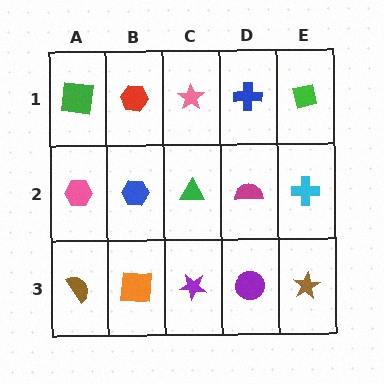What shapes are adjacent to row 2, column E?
A green square (row 1, column E), a brown star (row 3, column E), a magenta semicircle (row 2, column D).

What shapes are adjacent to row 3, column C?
A green triangle (row 2, column C), an orange square (row 3, column B), a purple circle (row 3, column D).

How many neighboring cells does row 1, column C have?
3.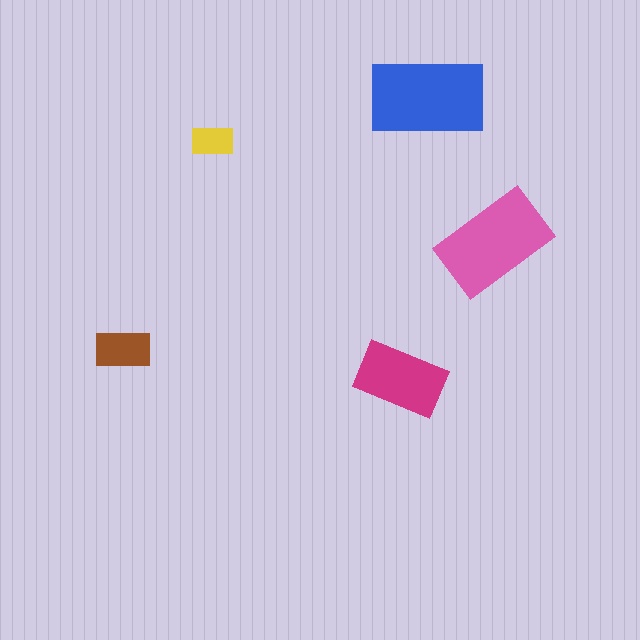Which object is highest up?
The blue rectangle is topmost.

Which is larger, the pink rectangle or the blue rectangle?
The blue one.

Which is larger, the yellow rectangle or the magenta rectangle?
The magenta one.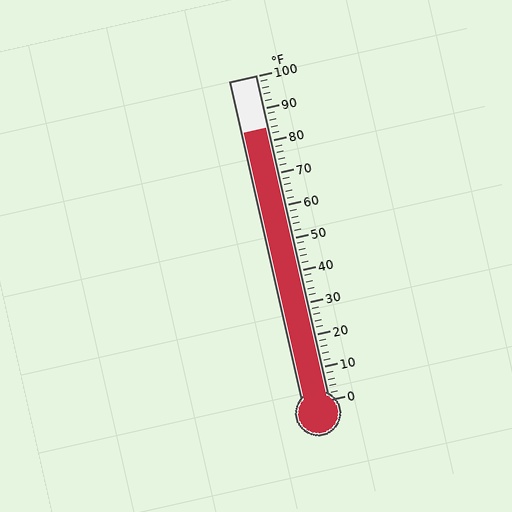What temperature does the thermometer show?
The thermometer shows approximately 84°F.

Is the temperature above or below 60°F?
The temperature is above 60°F.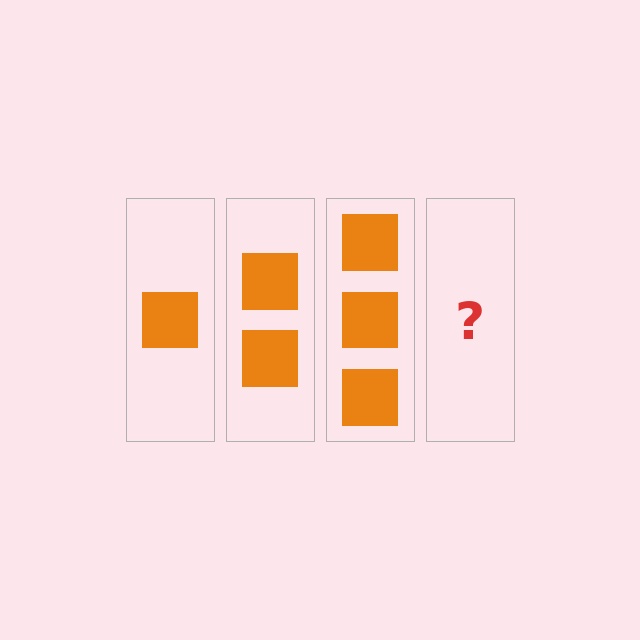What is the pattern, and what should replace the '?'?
The pattern is that each step adds one more square. The '?' should be 4 squares.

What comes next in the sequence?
The next element should be 4 squares.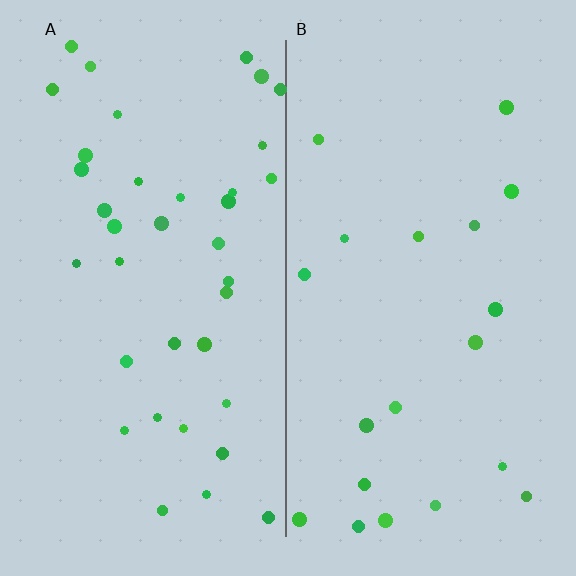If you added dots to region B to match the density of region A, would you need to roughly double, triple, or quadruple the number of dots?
Approximately double.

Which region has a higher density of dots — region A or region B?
A (the left).